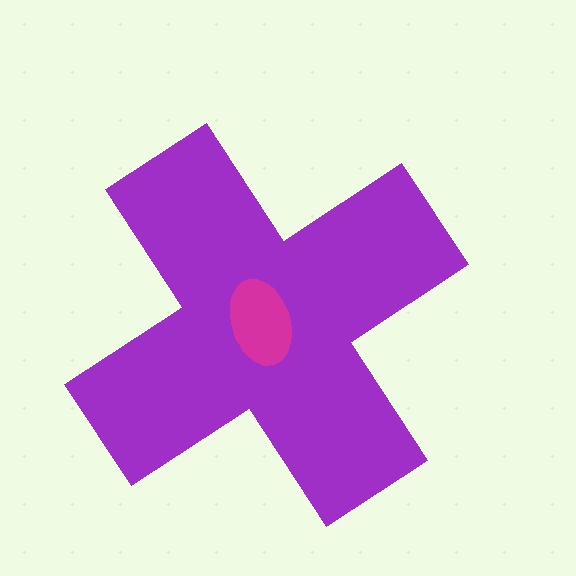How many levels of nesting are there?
2.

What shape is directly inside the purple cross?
The magenta ellipse.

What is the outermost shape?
The purple cross.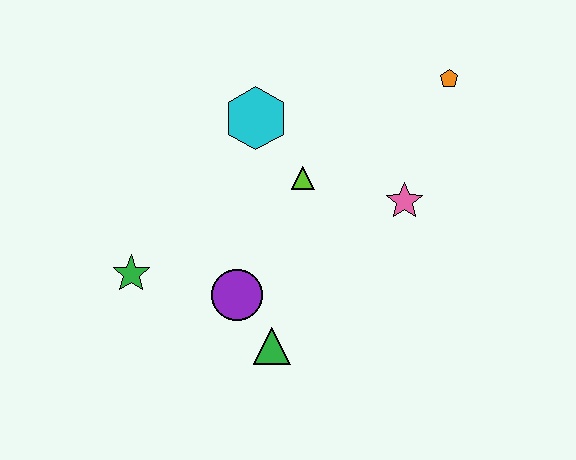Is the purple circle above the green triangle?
Yes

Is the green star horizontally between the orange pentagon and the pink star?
No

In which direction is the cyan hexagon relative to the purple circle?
The cyan hexagon is above the purple circle.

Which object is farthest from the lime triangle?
The green star is farthest from the lime triangle.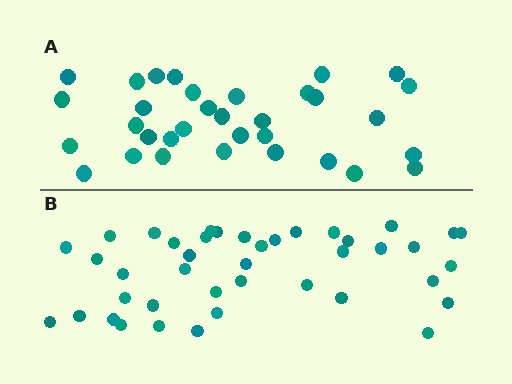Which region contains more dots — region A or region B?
Region B (the bottom region) has more dots.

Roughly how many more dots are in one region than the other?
Region B has roughly 8 or so more dots than region A.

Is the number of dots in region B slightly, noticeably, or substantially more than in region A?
Region B has only slightly more — the two regions are fairly close. The ratio is roughly 1.2 to 1.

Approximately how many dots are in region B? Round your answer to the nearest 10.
About 40 dots. (The exact count is 41, which rounds to 40.)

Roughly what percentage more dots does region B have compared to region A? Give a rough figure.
About 25% more.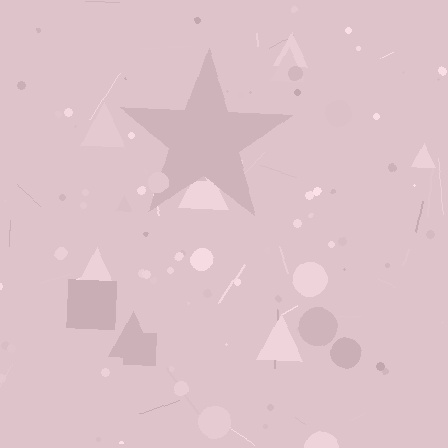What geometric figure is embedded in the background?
A star is embedded in the background.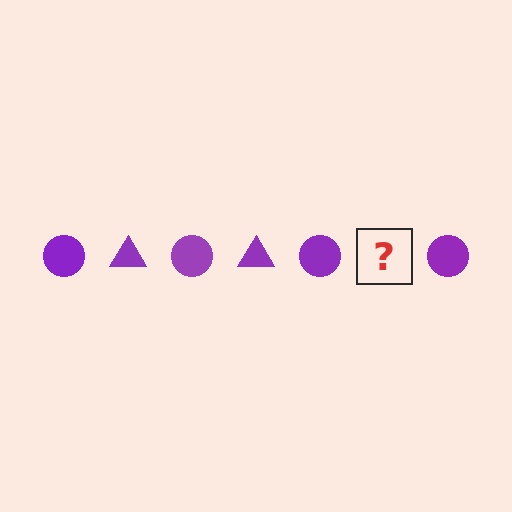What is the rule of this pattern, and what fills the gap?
The rule is that the pattern cycles through circle, triangle shapes in purple. The gap should be filled with a purple triangle.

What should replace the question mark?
The question mark should be replaced with a purple triangle.